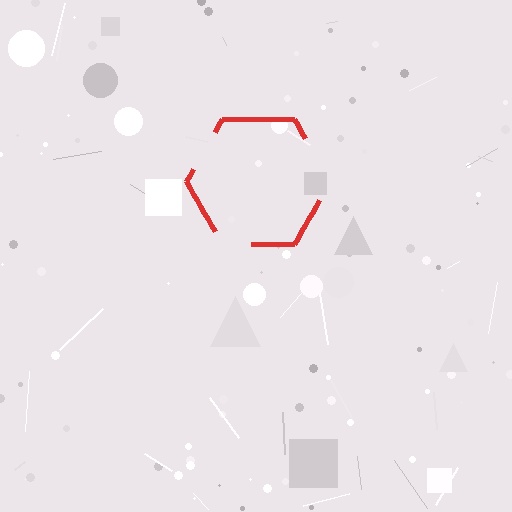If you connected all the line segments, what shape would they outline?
They would outline a hexagon.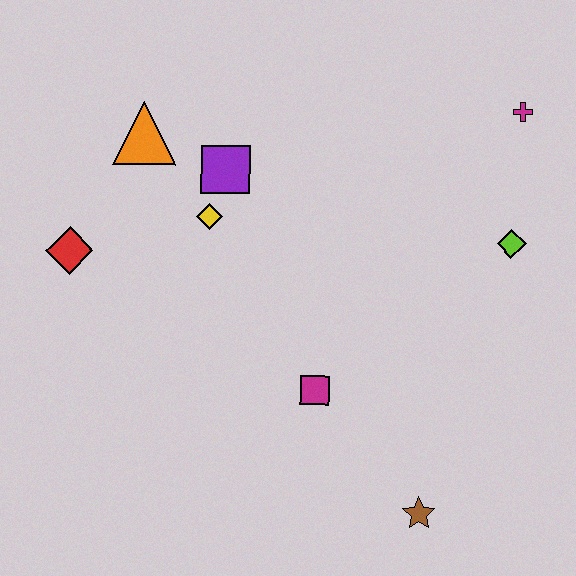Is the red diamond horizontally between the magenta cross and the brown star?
No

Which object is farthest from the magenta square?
The magenta cross is farthest from the magenta square.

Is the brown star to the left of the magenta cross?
Yes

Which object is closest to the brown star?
The magenta square is closest to the brown star.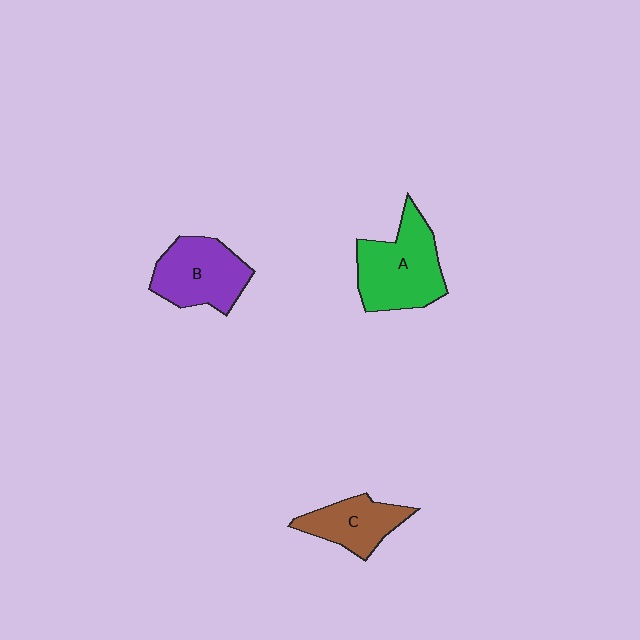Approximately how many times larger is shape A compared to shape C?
Approximately 1.6 times.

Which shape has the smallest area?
Shape C (brown).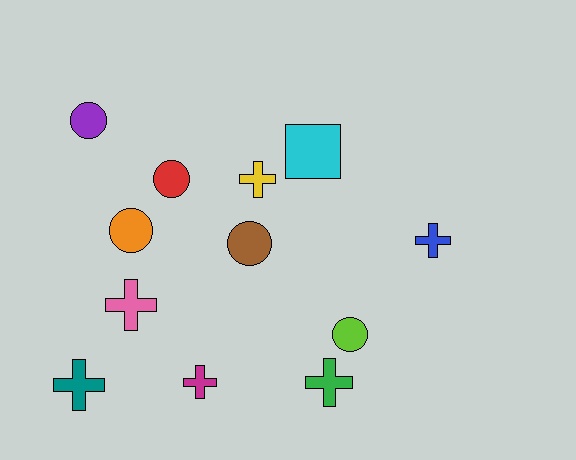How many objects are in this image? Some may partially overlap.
There are 12 objects.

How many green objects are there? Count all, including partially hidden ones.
There is 1 green object.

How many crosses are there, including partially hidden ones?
There are 6 crosses.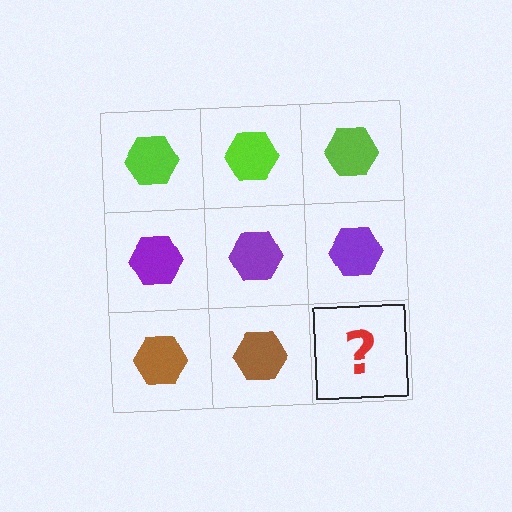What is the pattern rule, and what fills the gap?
The rule is that each row has a consistent color. The gap should be filled with a brown hexagon.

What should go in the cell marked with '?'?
The missing cell should contain a brown hexagon.